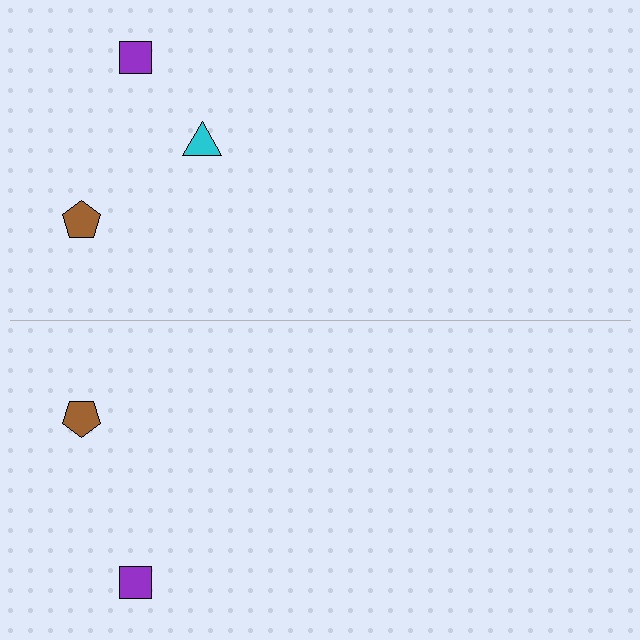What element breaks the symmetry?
A cyan triangle is missing from the bottom side.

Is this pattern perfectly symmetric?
No, the pattern is not perfectly symmetric. A cyan triangle is missing from the bottom side.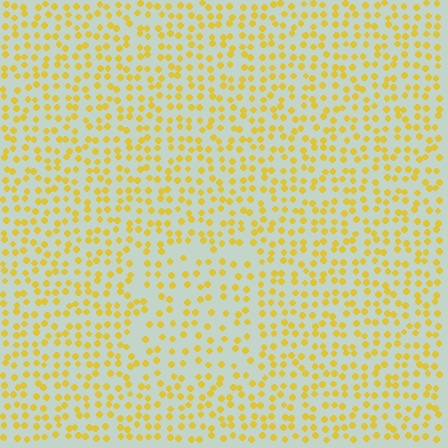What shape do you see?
I see a rectangle.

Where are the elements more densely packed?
The elements are more densely packed outside the rectangle boundary.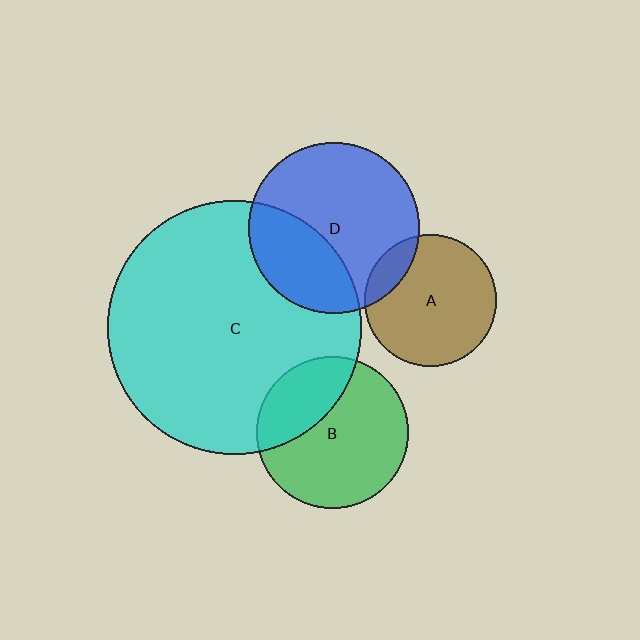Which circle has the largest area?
Circle C (cyan).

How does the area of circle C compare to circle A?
Approximately 3.7 times.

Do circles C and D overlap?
Yes.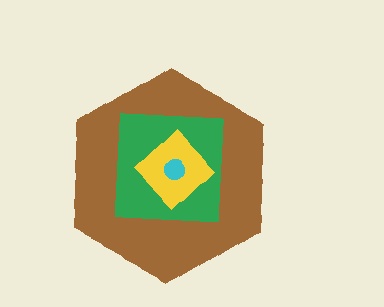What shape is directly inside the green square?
The yellow diamond.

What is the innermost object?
The cyan circle.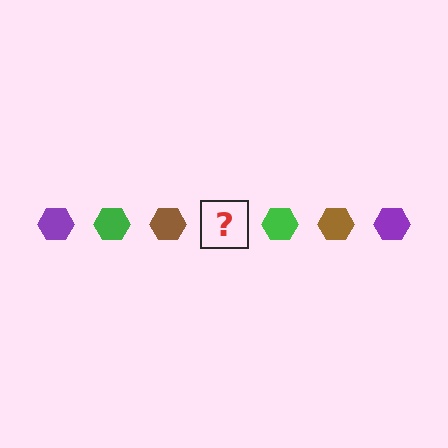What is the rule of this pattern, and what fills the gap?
The rule is that the pattern cycles through purple, green, brown hexagons. The gap should be filled with a purple hexagon.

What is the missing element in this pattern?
The missing element is a purple hexagon.